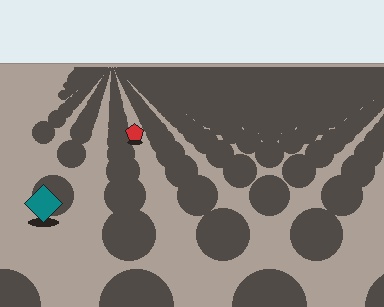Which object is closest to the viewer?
The teal diamond is closest. The texture marks near it are larger and more spread out.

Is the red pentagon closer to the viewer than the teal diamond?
No. The teal diamond is closer — you can tell from the texture gradient: the ground texture is coarser near it.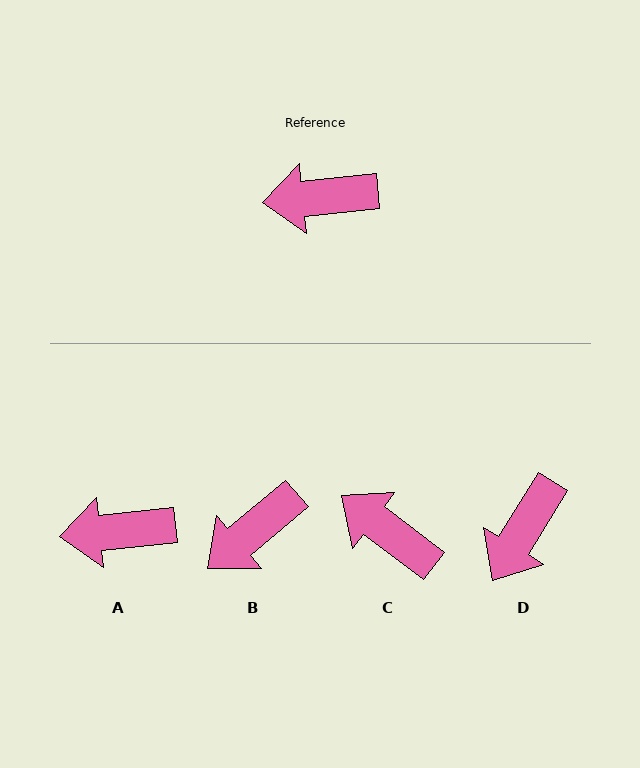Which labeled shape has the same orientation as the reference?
A.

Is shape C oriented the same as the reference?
No, it is off by about 43 degrees.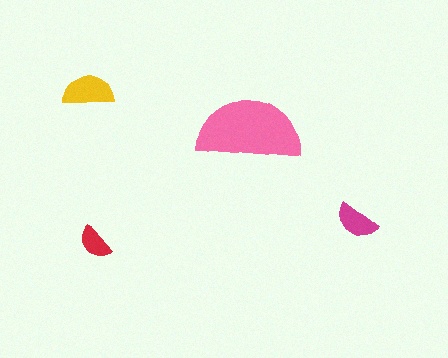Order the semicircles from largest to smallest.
the pink one, the yellow one, the magenta one, the red one.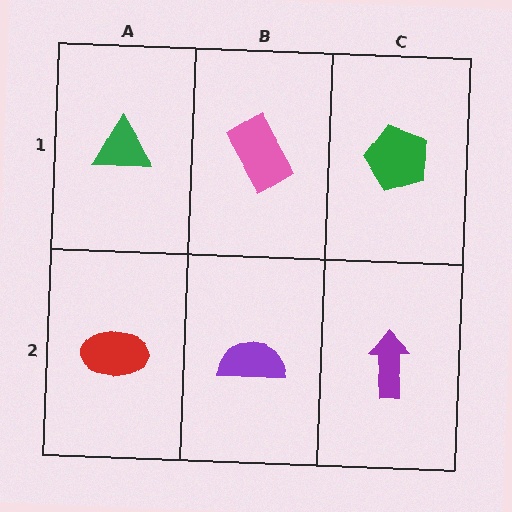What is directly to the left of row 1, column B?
A green triangle.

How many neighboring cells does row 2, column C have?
2.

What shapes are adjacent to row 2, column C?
A green pentagon (row 1, column C), a purple semicircle (row 2, column B).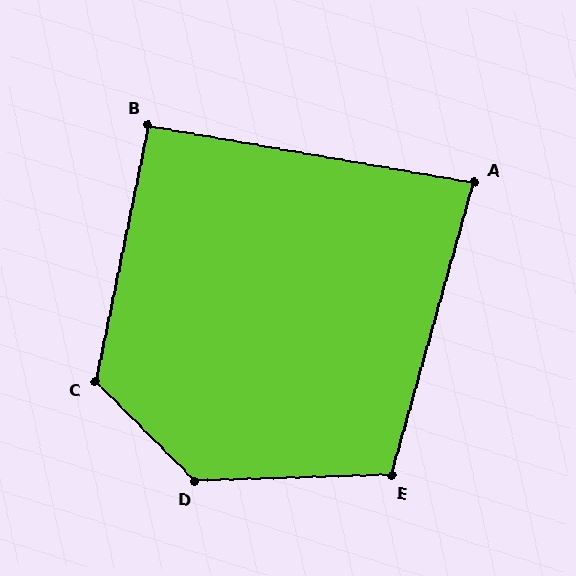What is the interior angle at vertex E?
Approximately 107 degrees (obtuse).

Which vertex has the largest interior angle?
D, at approximately 133 degrees.